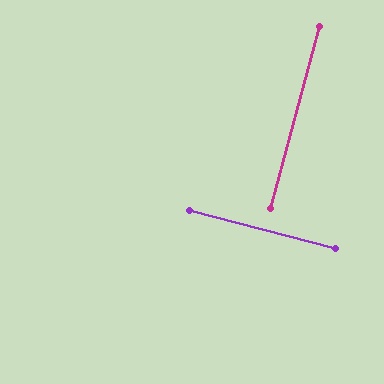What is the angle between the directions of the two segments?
Approximately 89 degrees.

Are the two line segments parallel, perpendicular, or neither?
Perpendicular — they meet at approximately 89°.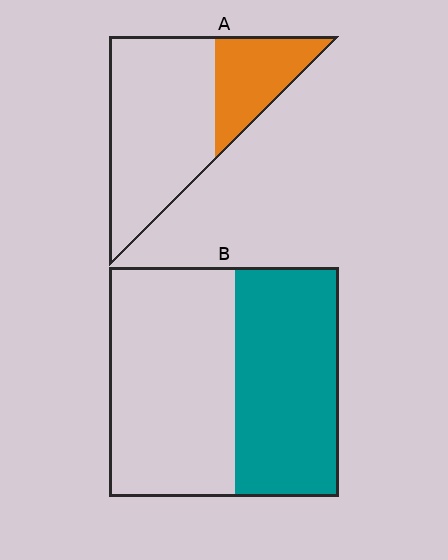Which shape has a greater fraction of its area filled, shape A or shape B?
Shape B.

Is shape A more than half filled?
No.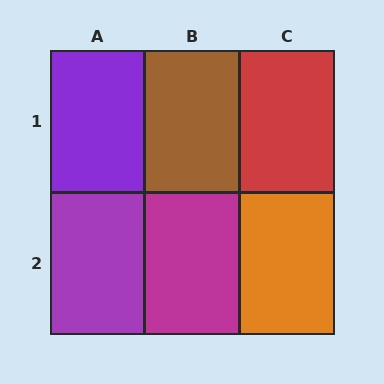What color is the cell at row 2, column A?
Purple.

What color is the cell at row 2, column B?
Magenta.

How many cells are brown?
1 cell is brown.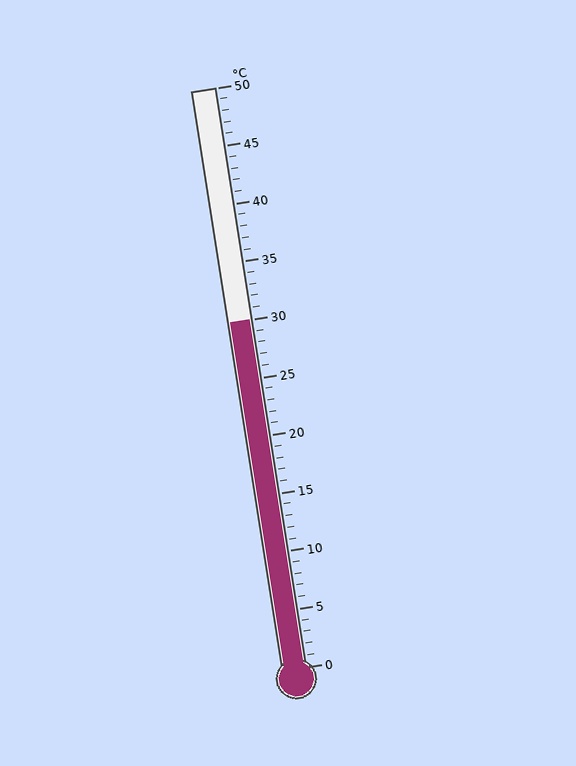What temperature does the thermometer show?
The thermometer shows approximately 30°C.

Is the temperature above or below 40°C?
The temperature is below 40°C.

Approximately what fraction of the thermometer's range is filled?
The thermometer is filled to approximately 60% of its range.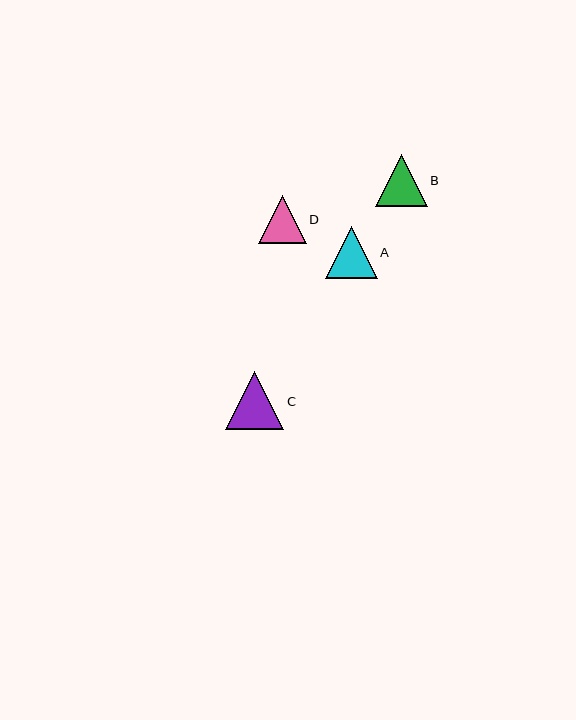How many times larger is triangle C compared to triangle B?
Triangle C is approximately 1.1 times the size of triangle B.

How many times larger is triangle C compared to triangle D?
Triangle C is approximately 1.2 times the size of triangle D.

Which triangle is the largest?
Triangle C is the largest with a size of approximately 58 pixels.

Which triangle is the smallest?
Triangle D is the smallest with a size of approximately 48 pixels.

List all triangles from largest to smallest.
From largest to smallest: C, B, A, D.